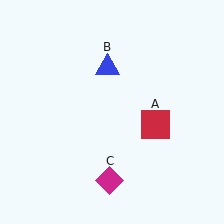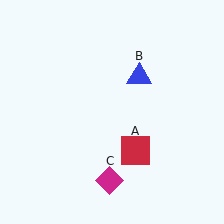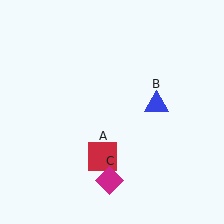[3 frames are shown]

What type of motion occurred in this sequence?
The red square (object A), blue triangle (object B) rotated clockwise around the center of the scene.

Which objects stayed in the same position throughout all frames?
Magenta diamond (object C) remained stationary.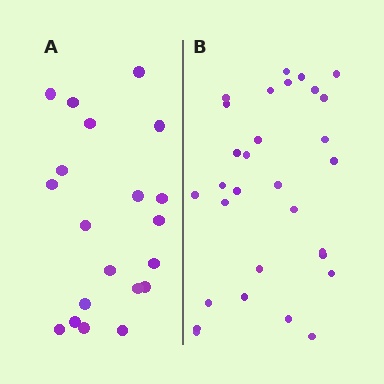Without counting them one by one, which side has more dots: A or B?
Region B (the right region) has more dots.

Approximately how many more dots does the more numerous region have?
Region B has roughly 10 or so more dots than region A.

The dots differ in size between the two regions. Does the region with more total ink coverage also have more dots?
No. Region A has more total ink coverage because its dots are larger, but region B actually contains more individual dots. Total area can be misleading — the number of items is what matters here.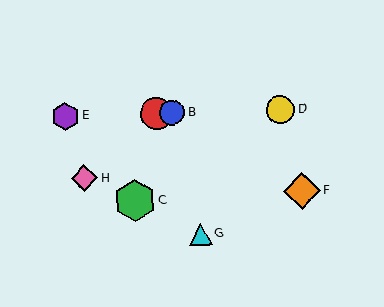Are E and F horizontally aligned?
No, E is at y≈116 and F is at y≈191.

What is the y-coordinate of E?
Object E is at y≈116.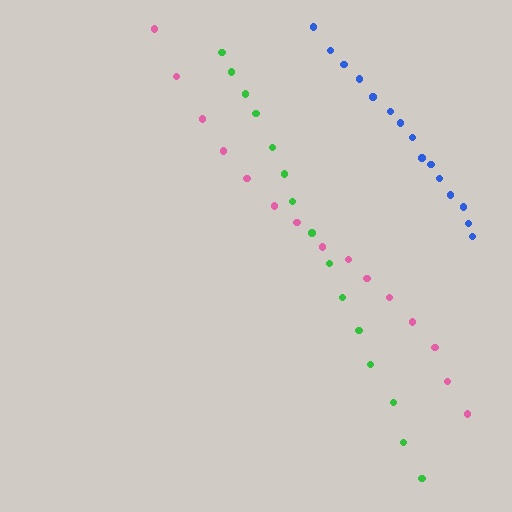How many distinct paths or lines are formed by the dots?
There are 3 distinct paths.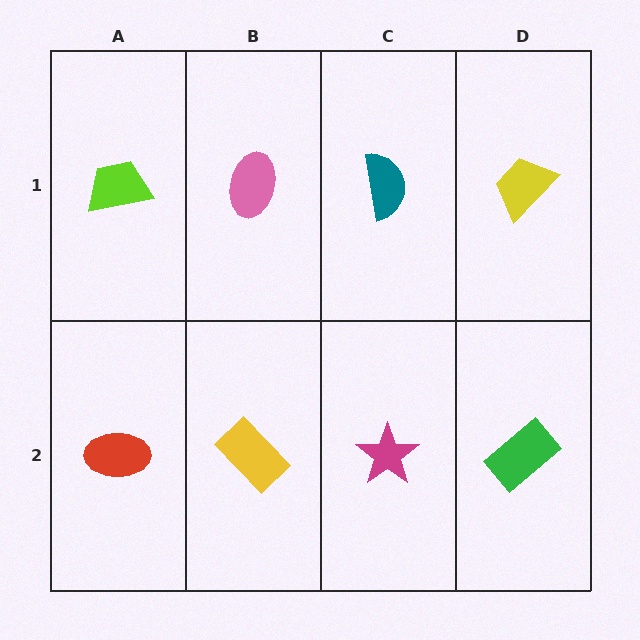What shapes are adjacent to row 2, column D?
A yellow trapezoid (row 1, column D), a magenta star (row 2, column C).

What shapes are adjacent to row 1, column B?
A yellow rectangle (row 2, column B), a lime trapezoid (row 1, column A), a teal semicircle (row 1, column C).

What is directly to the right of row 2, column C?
A green rectangle.